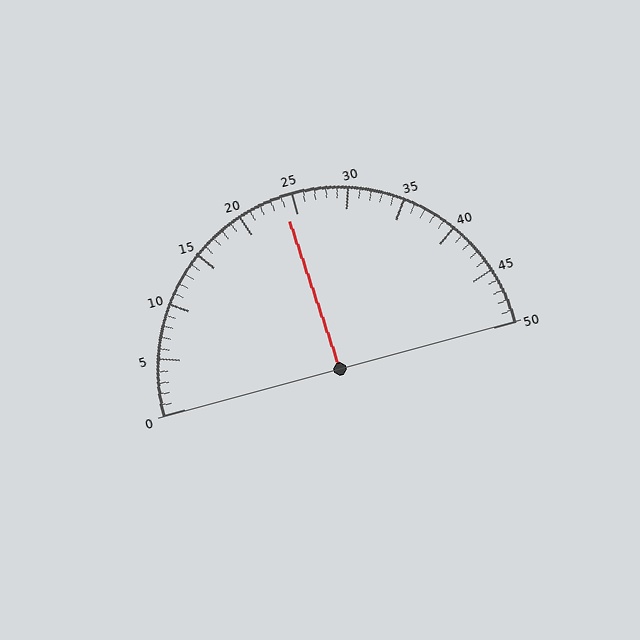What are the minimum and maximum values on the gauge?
The gauge ranges from 0 to 50.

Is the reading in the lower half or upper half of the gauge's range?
The reading is in the lower half of the range (0 to 50).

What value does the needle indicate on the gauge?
The needle indicates approximately 24.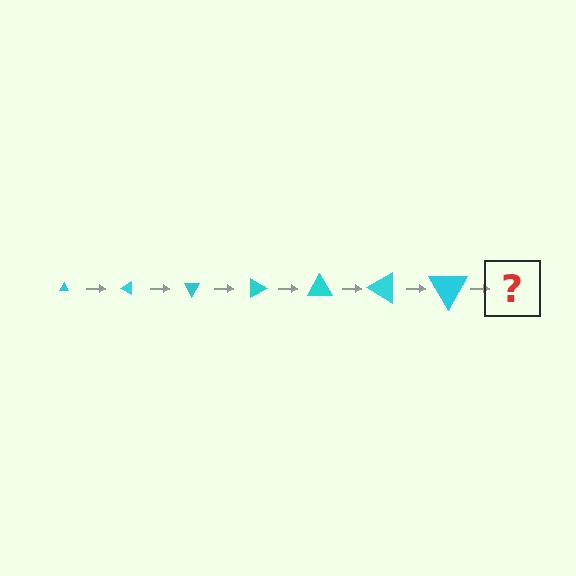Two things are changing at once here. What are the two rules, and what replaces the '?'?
The two rules are that the triangle grows larger each step and it rotates 30 degrees each step. The '?' should be a triangle, larger than the previous one and rotated 210 degrees from the start.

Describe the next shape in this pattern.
It should be a triangle, larger than the previous one and rotated 210 degrees from the start.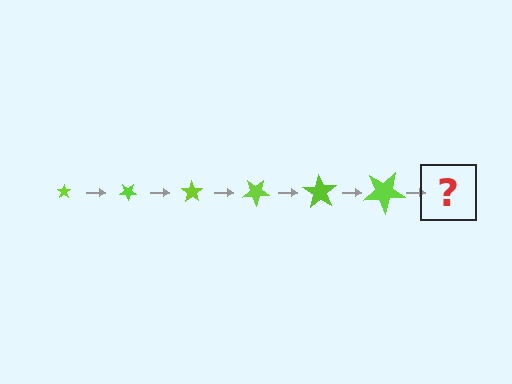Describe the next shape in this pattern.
It should be a star, larger than the previous one and rotated 210 degrees from the start.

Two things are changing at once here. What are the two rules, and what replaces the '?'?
The two rules are that the star grows larger each step and it rotates 35 degrees each step. The '?' should be a star, larger than the previous one and rotated 210 degrees from the start.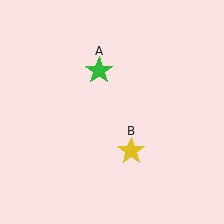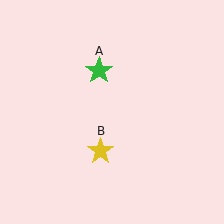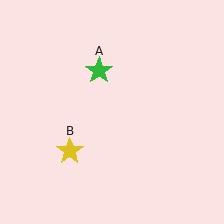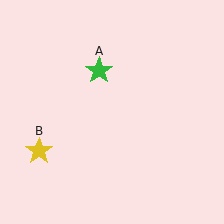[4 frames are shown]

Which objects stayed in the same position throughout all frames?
Green star (object A) remained stationary.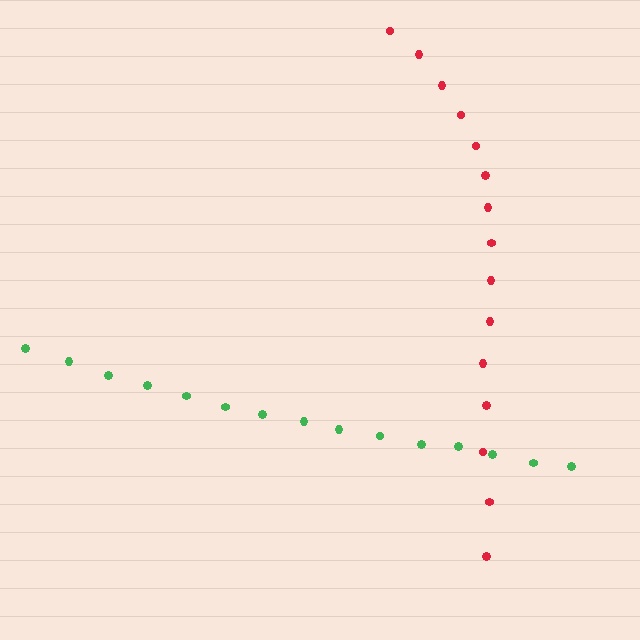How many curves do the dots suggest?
There are 2 distinct paths.